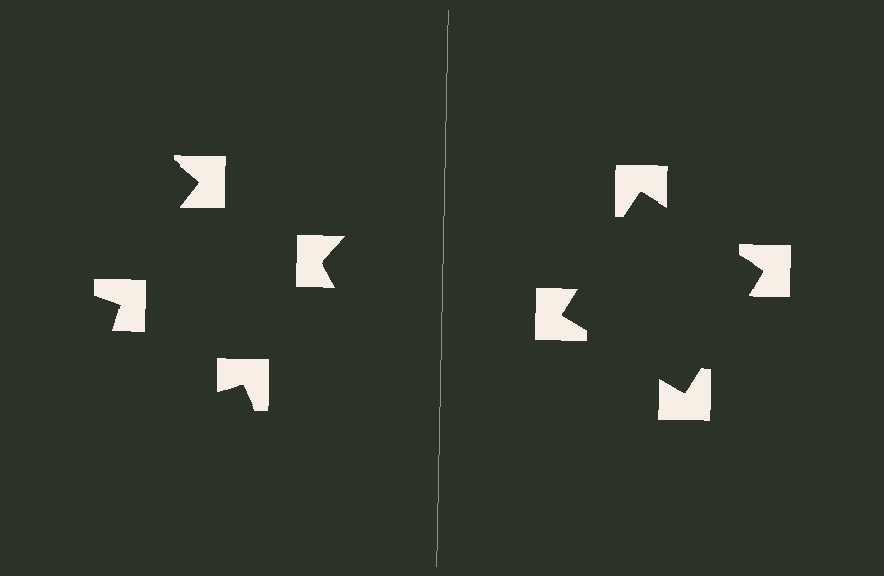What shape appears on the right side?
An illusory square.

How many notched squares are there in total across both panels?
8 — 4 on each side.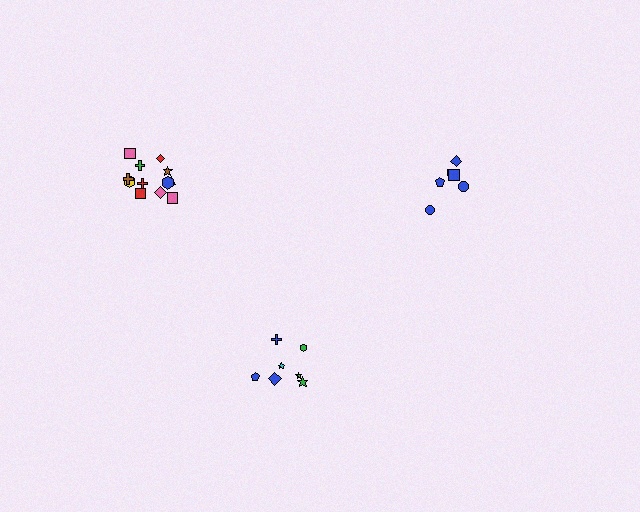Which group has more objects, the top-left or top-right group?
The top-left group.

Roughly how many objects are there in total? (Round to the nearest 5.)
Roughly 25 objects in total.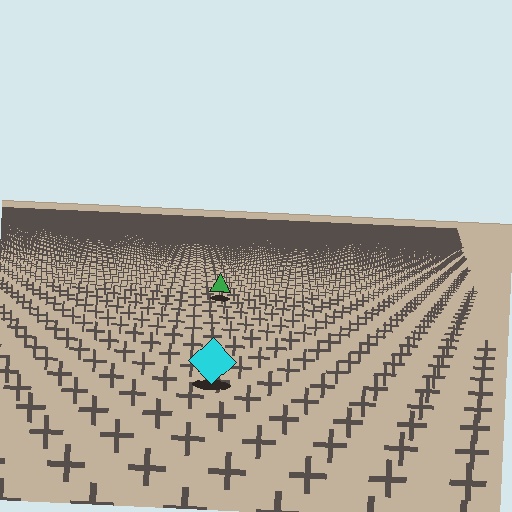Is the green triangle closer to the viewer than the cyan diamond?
No. The cyan diamond is closer — you can tell from the texture gradient: the ground texture is coarser near it.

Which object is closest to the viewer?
The cyan diamond is closest. The texture marks near it are larger and more spread out.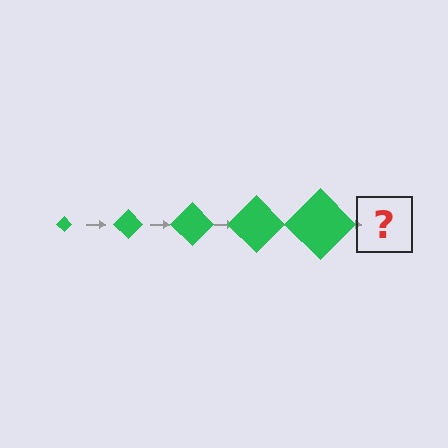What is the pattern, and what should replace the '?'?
The pattern is that the diamond gets progressively larger each step. The '?' should be a green diamond, larger than the previous one.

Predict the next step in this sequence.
The next step is a green diamond, larger than the previous one.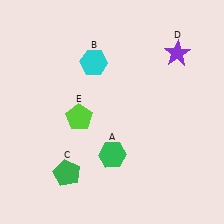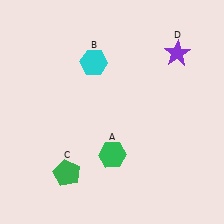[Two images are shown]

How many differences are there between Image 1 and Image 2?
There is 1 difference between the two images.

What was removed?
The lime pentagon (E) was removed in Image 2.